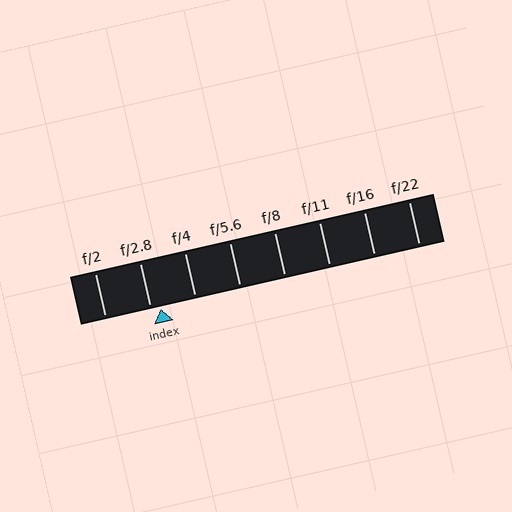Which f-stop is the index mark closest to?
The index mark is closest to f/2.8.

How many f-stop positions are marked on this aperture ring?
There are 8 f-stop positions marked.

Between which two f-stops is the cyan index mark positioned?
The index mark is between f/2.8 and f/4.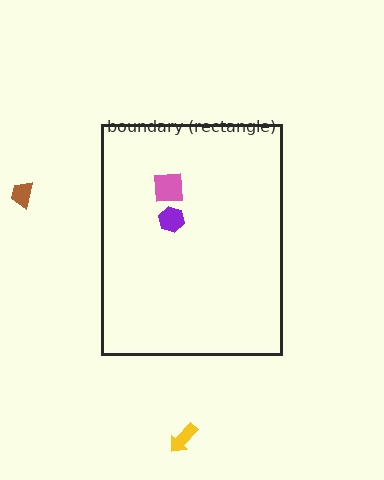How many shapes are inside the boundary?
2 inside, 2 outside.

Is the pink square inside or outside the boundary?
Inside.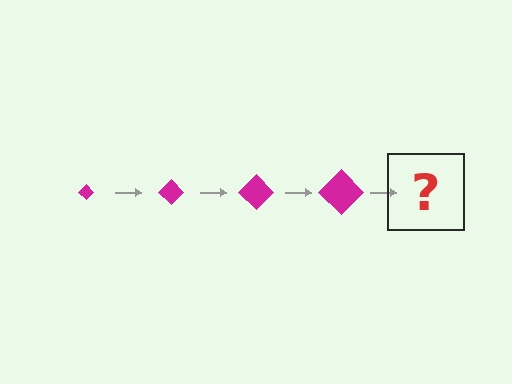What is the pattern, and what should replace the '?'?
The pattern is that the diamond gets progressively larger each step. The '?' should be a magenta diamond, larger than the previous one.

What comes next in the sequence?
The next element should be a magenta diamond, larger than the previous one.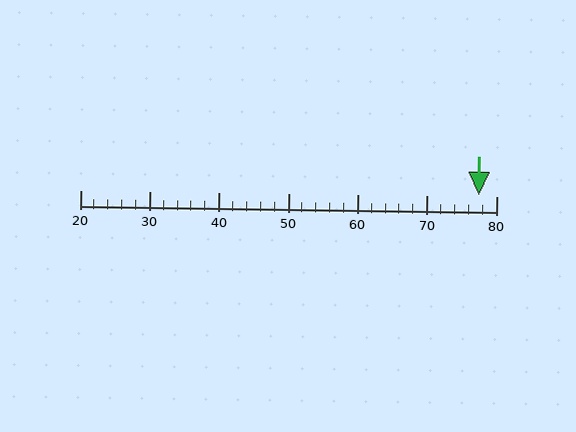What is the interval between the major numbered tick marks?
The major tick marks are spaced 10 units apart.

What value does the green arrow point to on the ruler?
The green arrow points to approximately 78.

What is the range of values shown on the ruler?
The ruler shows values from 20 to 80.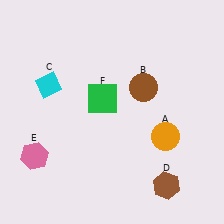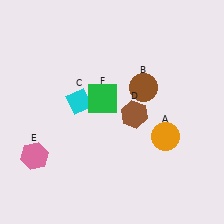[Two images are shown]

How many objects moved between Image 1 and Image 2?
2 objects moved between the two images.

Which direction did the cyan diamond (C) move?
The cyan diamond (C) moved right.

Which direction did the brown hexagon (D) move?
The brown hexagon (D) moved up.